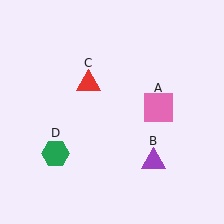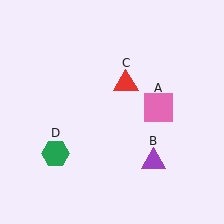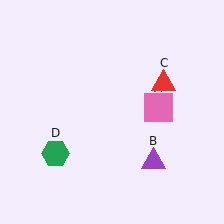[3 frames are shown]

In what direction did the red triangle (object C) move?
The red triangle (object C) moved right.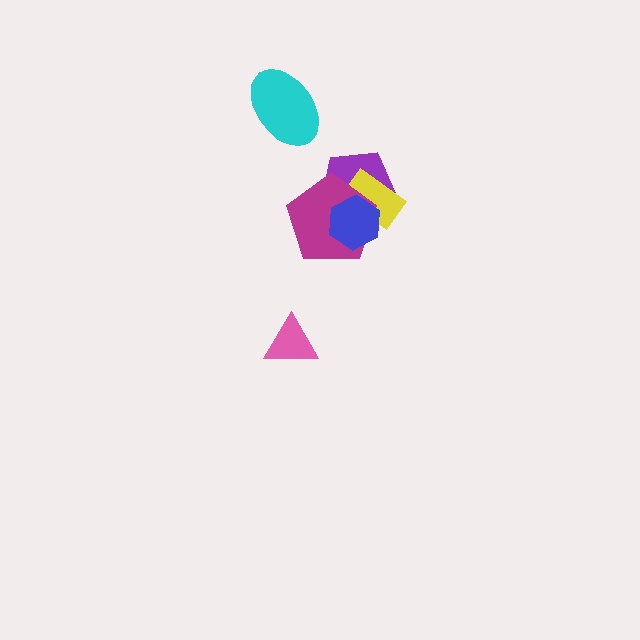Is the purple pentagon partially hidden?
Yes, it is partially covered by another shape.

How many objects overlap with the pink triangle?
0 objects overlap with the pink triangle.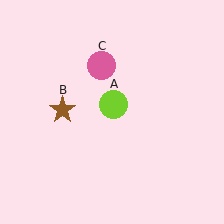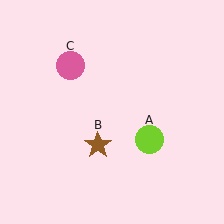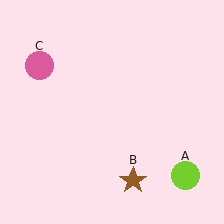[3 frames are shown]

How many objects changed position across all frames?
3 objects changed position: lime circle (object A), brown star (object B), pink circle (object C).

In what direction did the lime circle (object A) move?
The lime circle (object A) moved down and to the right.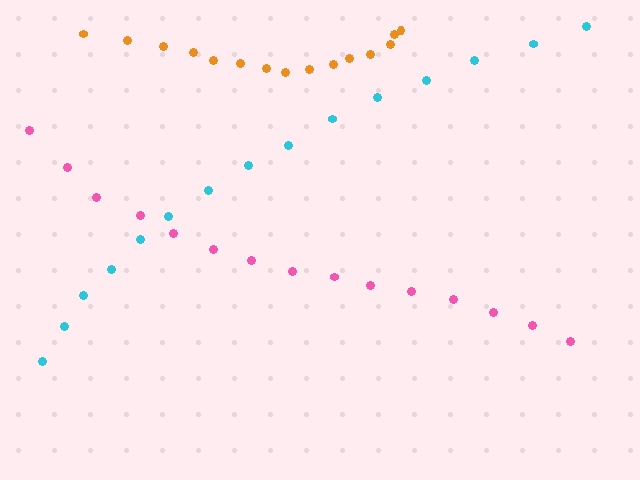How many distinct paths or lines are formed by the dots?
There are 3 distinct paths.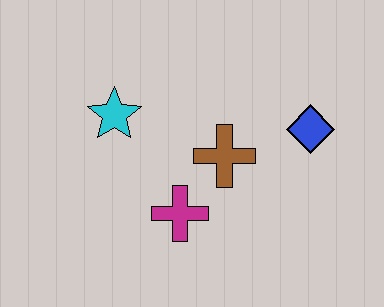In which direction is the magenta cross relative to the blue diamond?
The magenta cross is to the left of the blue diamond.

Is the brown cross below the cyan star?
Yes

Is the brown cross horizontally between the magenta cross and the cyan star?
No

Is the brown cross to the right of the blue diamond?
No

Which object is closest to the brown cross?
The magenta cross is closest to the brown cross.